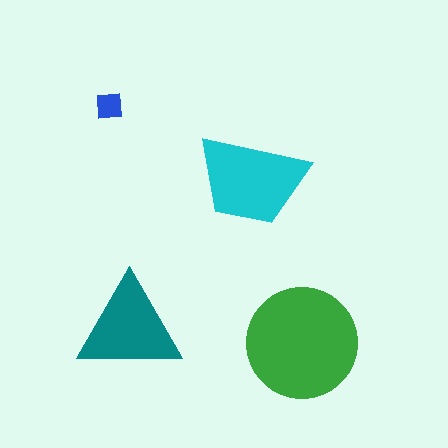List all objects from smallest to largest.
The blue square, the teal triangle, the cyan trapezoid, the green circle.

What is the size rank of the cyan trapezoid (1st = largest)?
2nd.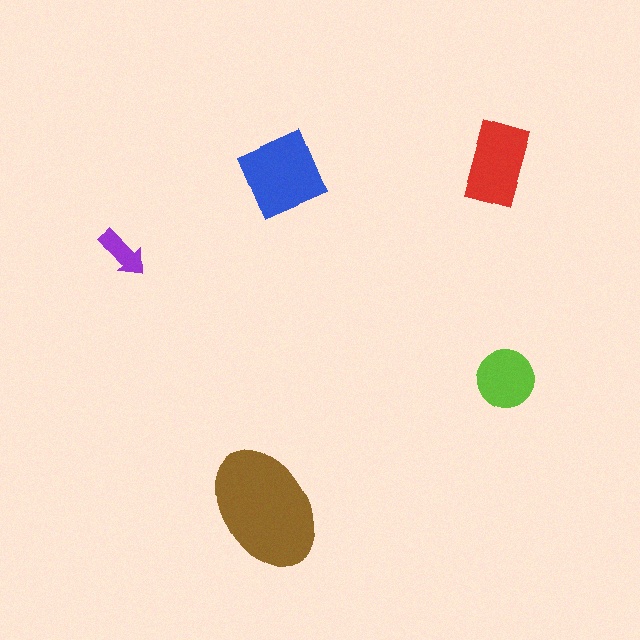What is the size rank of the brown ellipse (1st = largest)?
1st.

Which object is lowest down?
The brown ellipse is bottommost.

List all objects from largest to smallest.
The brown ellipse, the blue diamond, the red rectangle, the lime circle, the purple arrow.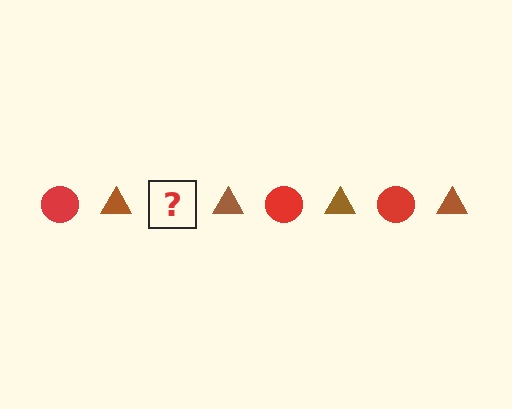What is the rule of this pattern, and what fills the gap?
The rule is that the pattern alternates between red circle and brown triangle. The gap should be filled with a red circle.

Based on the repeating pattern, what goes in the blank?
The blank should be a red circle.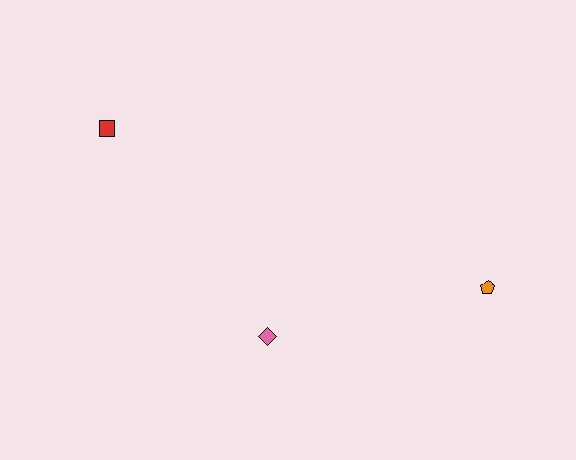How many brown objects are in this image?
There are no brown objects.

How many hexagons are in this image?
There are no hexagons.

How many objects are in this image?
There are 3 objects.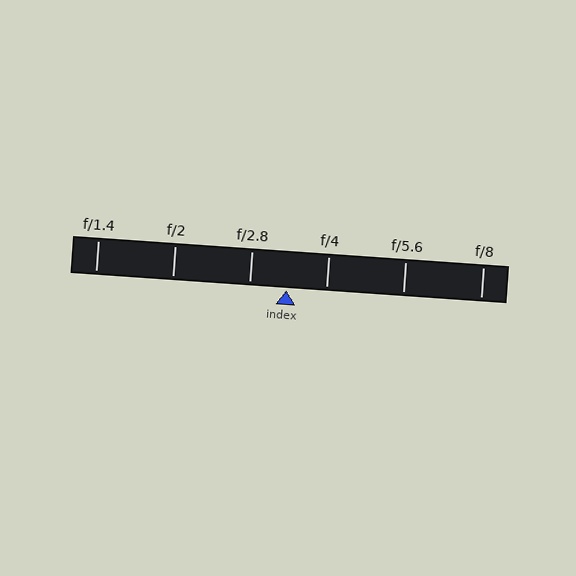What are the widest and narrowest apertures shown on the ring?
The widest aperture shown is f/1.4 and the narrowest is f/8.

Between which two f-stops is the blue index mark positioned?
The index mark is between f/2.8 and f/4.